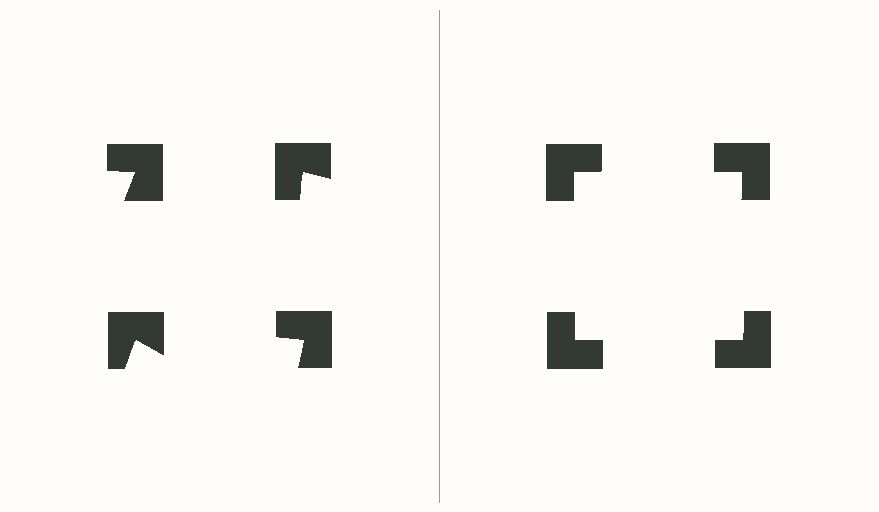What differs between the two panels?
The notched squares are positioned identically on both sides; only the wedge orientations differ. On the right they align to a square; on the left they are misaligned.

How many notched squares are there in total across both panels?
8 — 4 on each side.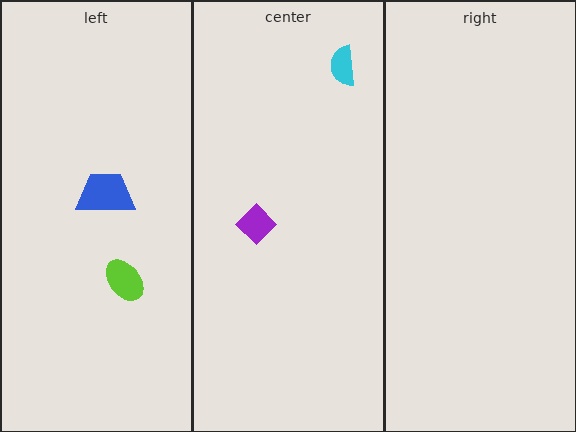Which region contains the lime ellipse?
The left region.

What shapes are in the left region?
The blue trapezoid, the lime ellipse.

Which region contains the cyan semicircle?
The center region.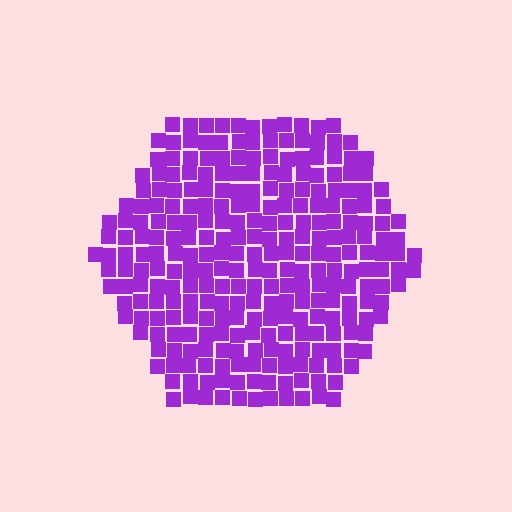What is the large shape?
The large shape is a hexagon.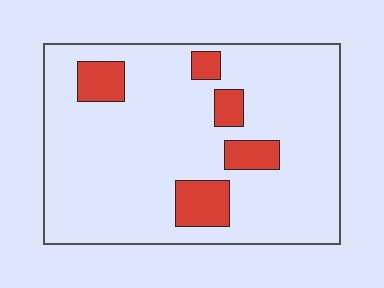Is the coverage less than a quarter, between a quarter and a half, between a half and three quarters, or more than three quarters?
Less than a quarter.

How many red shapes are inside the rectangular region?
5.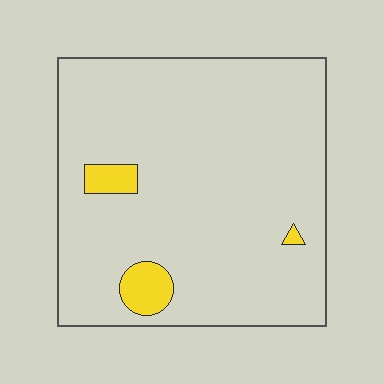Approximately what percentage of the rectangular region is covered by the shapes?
Approximately 5%.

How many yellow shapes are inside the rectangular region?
3.